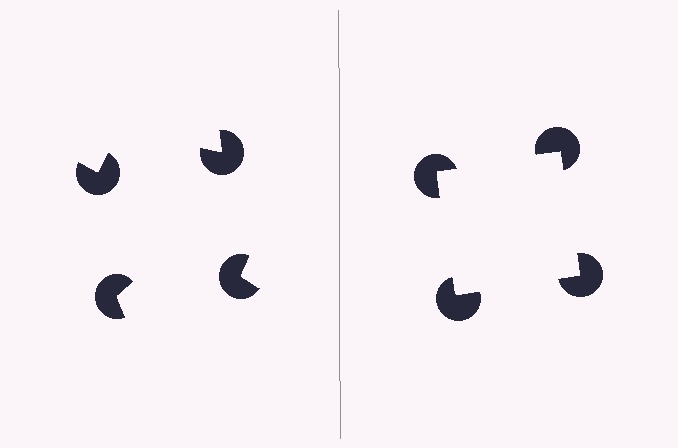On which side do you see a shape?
An illusory square appears on the right side. On the left side the wedge cuts are rotated, so no coherent shape forms.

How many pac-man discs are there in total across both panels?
8 — 4 on each side.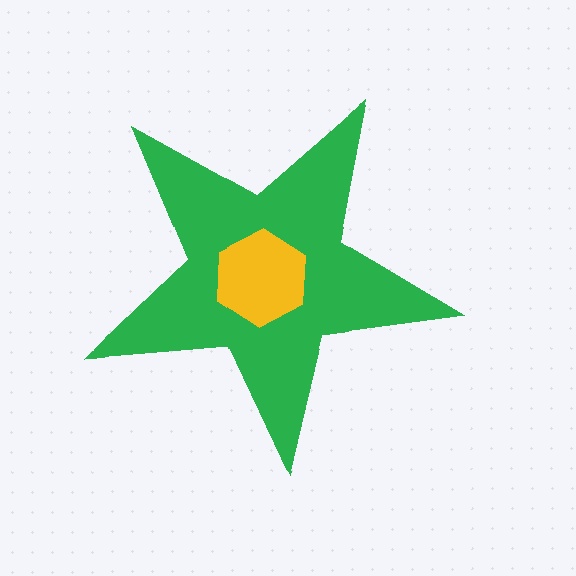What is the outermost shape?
The green star.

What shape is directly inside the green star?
The yellow hexagon.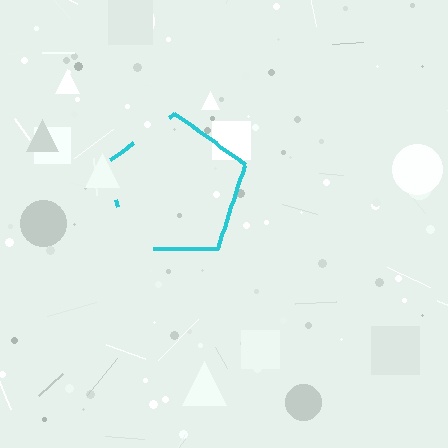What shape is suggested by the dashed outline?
The dashed outline suggests a pentagon.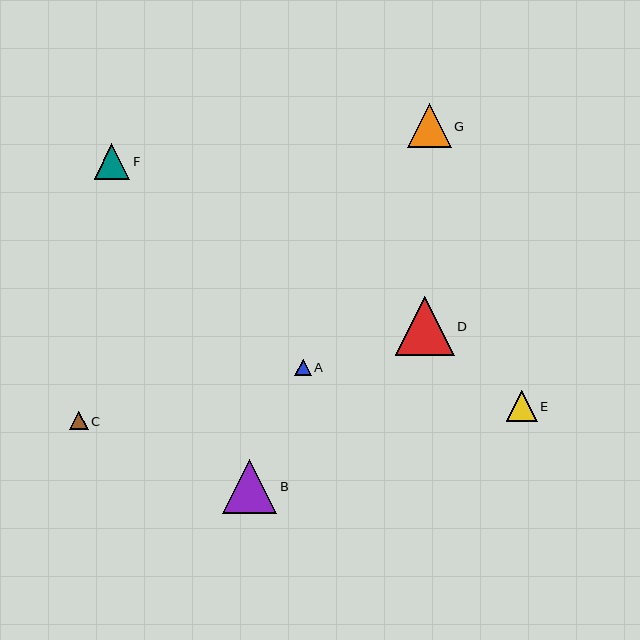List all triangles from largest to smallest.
From largest to smallest: D, B, G, F, E, C, A.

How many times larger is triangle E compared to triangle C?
Triangle E is approximately 1.7 times the size of triangle C.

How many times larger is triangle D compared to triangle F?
Triangle D is approximately 1.7 times the size of triangle F.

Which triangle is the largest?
Triangle D is the largest with a size of approximately 59 pixels.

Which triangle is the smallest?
Triangle A is the smallest with a size of approximately 16 pixels.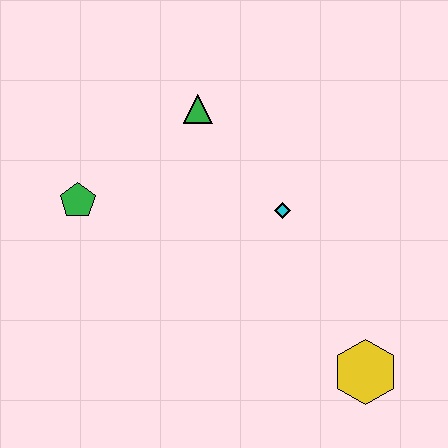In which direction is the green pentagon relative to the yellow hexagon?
The green pentagon is to the left of the yellow hexagon.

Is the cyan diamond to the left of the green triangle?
No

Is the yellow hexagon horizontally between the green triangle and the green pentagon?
No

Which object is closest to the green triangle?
The cyan diamond is closest to the green triangle.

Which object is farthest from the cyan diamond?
The green pentagon is farthest from the cyan diamond.